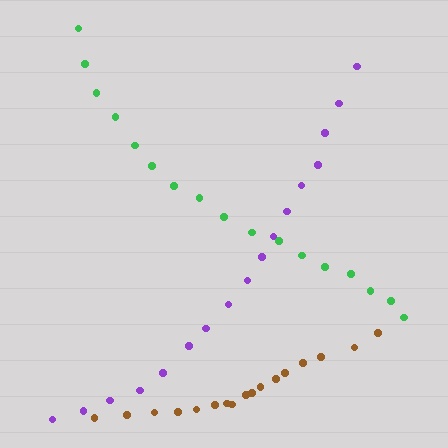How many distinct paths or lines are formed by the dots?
There are 3 distinct paths.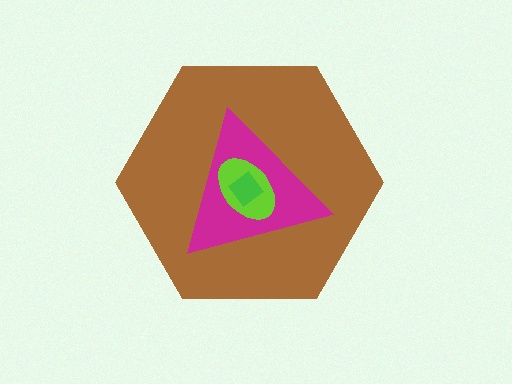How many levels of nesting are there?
4.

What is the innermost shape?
The green diamond.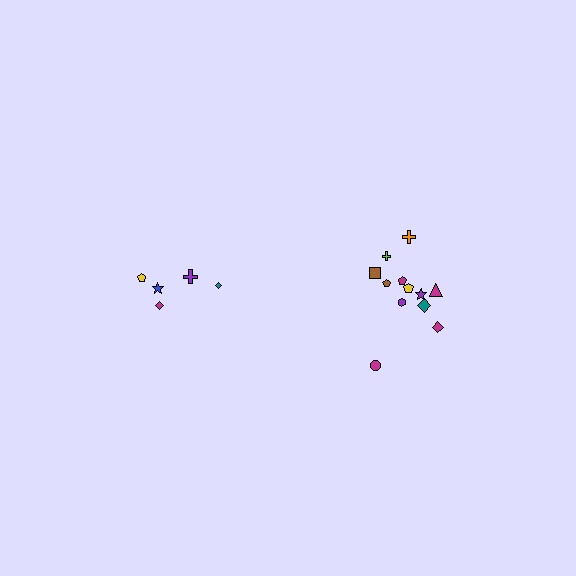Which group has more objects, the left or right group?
The right group.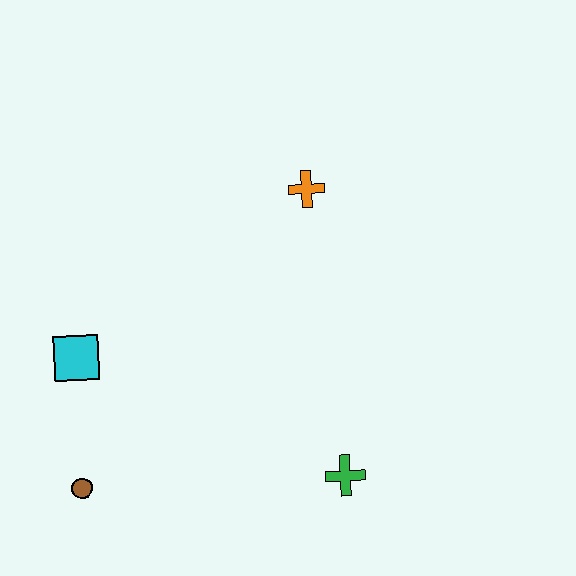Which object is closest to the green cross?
The brown circle is closest to the green cross.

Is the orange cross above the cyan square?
Yes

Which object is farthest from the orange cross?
The brown circle is farthest from the orange cross.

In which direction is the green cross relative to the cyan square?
The green cross is to the right of the cyan square.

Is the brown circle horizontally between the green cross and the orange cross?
No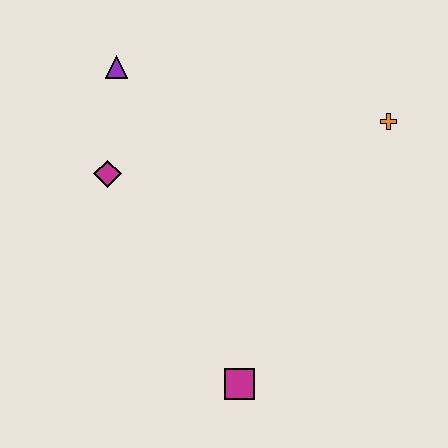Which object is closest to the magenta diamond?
The purple triangle is closest to the magenta diamond.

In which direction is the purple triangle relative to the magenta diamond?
The purple triangle is above the magenta diamond.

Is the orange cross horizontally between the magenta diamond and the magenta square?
No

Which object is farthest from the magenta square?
The purple triangle is farthest from the magenta square.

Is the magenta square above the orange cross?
No